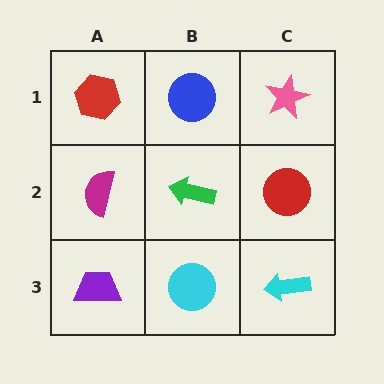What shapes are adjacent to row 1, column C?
A red circle (row 2, column C), a blue circle (row 1, column B).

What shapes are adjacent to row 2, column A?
A red hexagon (row 1, column A), a purple trapezoid (row 3, column A), a green arrow (row 2, column B).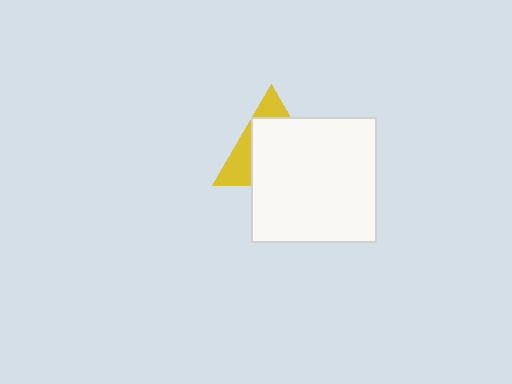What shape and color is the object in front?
The object in front is a white square.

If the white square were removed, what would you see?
You would see the complete yellow triangle.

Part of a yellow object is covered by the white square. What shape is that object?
It is a triangle.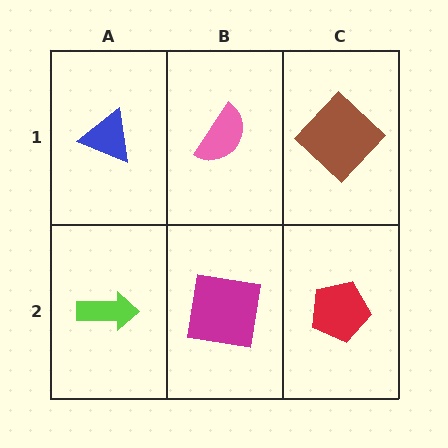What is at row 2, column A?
A lime arrow.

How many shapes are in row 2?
3 shapes.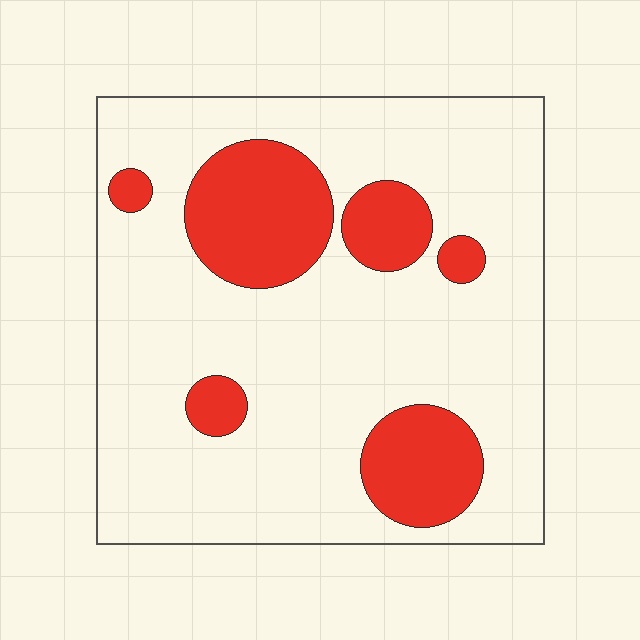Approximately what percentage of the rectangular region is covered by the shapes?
Approximately 20%.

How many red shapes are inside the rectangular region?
6.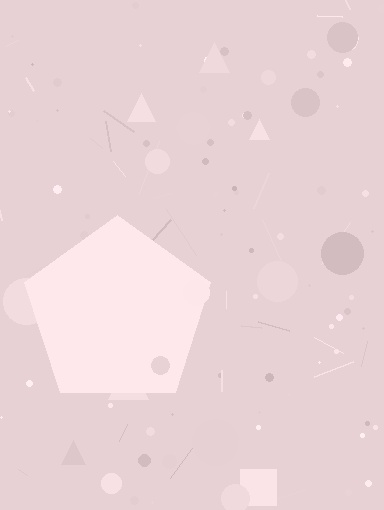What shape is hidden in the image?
A pentagon is hidden in the image.